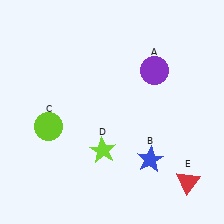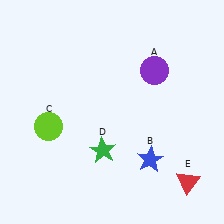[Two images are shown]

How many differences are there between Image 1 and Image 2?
There is 1 difference between the two images.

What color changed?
The star (D) changed from lime in Image 1 to green in Image 2.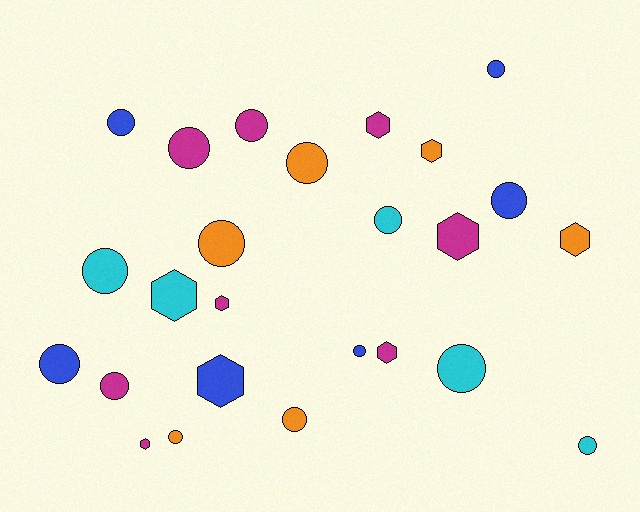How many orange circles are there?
There are 4 orange circles.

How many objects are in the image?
There are 25 objects.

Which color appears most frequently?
Magenta, with 8 objects.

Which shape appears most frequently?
Circle, with 16 objects.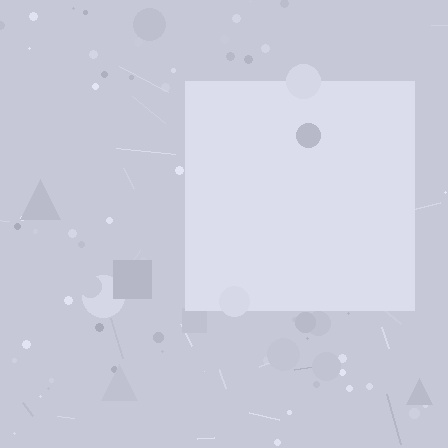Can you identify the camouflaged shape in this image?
The camouflaged shape is a square.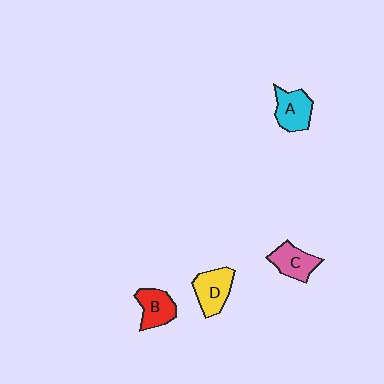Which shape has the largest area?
Shape D (yellow).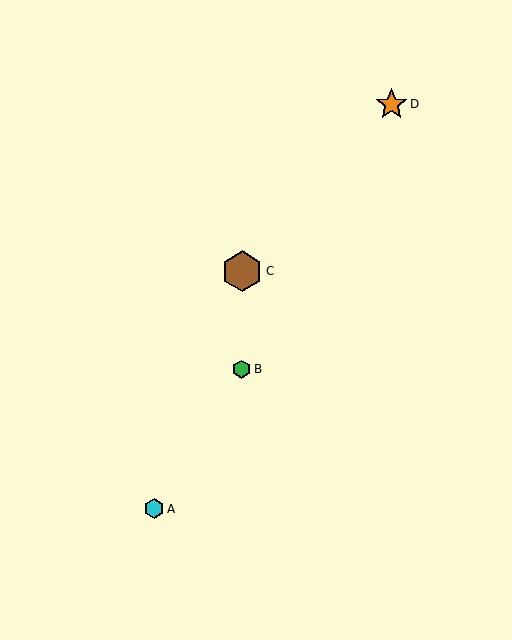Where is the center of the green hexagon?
The center of the green hexagon is at (241, 369).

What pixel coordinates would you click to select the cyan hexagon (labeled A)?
Click at (154, 509) to select the cyan hexagon A.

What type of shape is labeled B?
Shape B is a green hexagon.